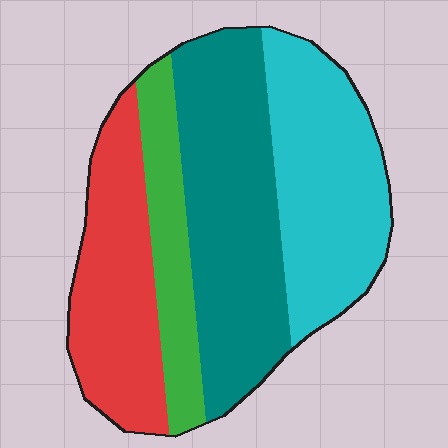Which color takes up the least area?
Green, at roughly 15%.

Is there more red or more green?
Red.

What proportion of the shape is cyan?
Cyan covers roughly 30% of the shape.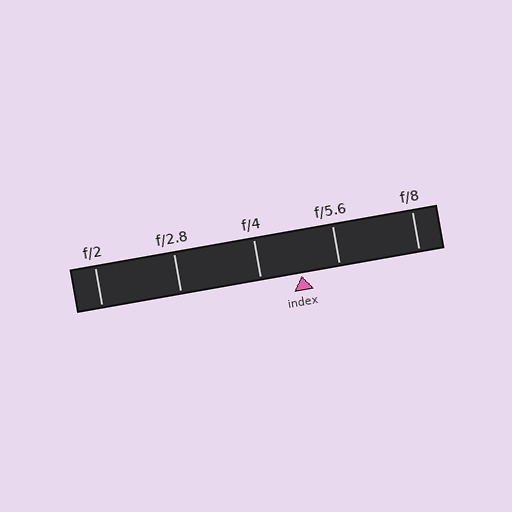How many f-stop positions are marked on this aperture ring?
There are 5 f-stop positions marked.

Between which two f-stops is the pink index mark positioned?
The index mark is between f/4 and f/5.6.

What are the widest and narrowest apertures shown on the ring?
The widest aperture shown is f/2 and the narrowest is f/8.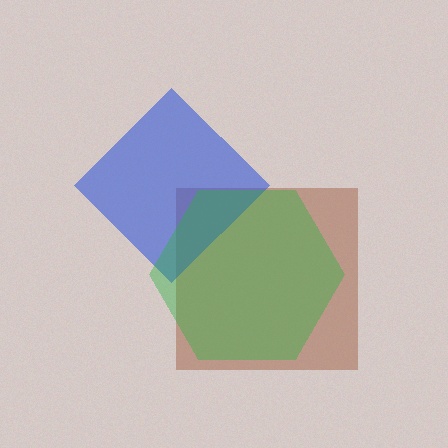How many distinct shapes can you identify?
There are 3 distinct shapes: a brown square, a blue diamond, a green hexagon.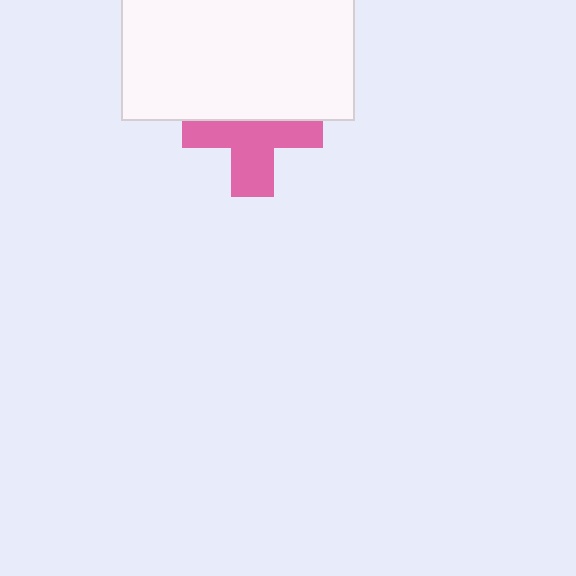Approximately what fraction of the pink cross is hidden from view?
Roughly 43% of the pink cross is hidden behind the white rectangle.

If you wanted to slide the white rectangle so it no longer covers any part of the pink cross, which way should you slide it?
Slide it up — that is the most direct way to separate the two shapes.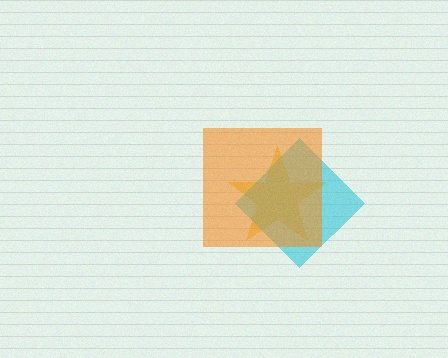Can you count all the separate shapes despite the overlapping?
Yes, there are 3 separate shapes.